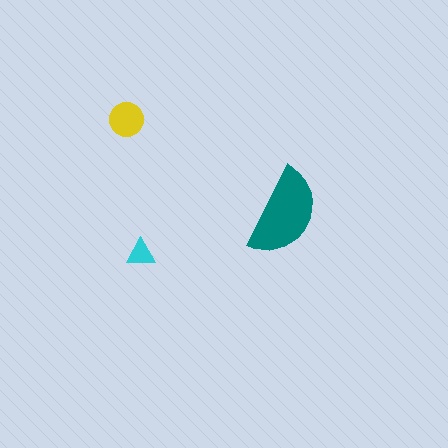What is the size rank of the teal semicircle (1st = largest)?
1st.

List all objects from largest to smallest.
The teal semicircle, the yellow circle, the cyan triangle.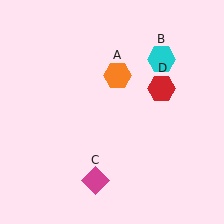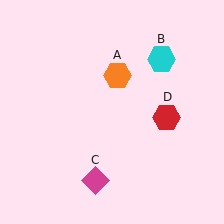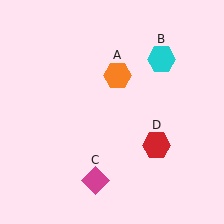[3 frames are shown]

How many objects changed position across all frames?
1 object changed position: red hexagon (object D).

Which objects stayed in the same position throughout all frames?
Orange hexagon (object A) and cyan hexagon (object B) and magenta diamond (object C) remained stationary.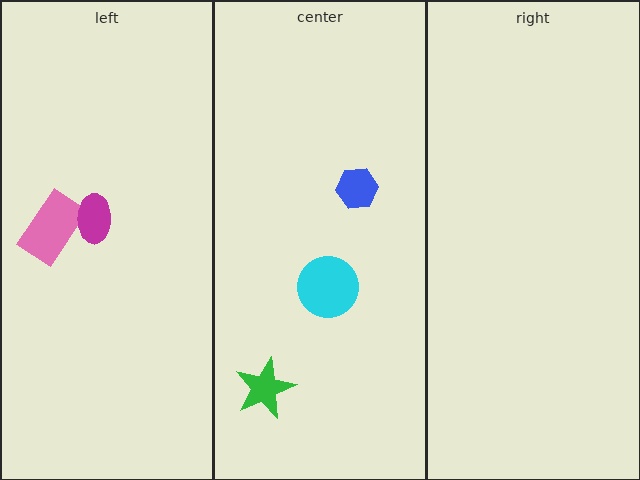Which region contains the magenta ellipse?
The left region.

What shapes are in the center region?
The cyan circle, the green star, the blue hexagon.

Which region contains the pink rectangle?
The left region.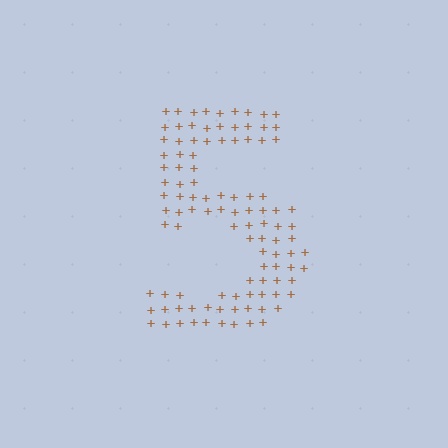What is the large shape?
The large shape is the digit 5.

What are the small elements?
The small elements are plus signs.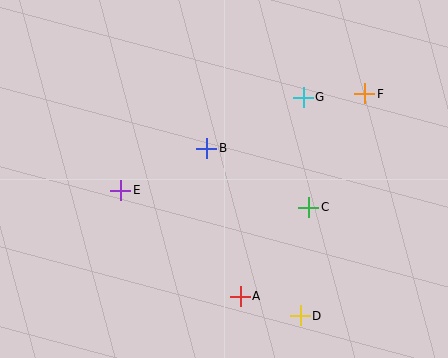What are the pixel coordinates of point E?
Point E is at (121, 190).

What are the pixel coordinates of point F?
Point F is at (365, 94).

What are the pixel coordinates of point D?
Point D is at (300, 316).